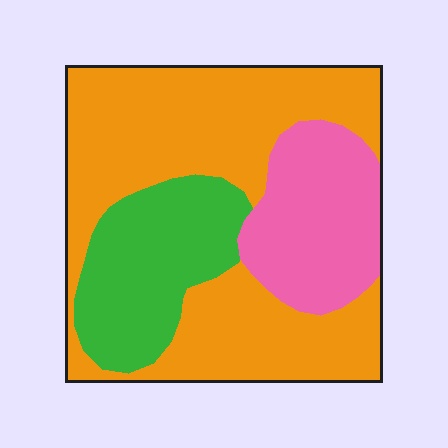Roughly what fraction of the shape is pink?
Pink takes up less than a quarter of the shape.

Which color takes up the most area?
Orange, at roughly 55%.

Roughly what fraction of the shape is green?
Green takes up about one fifth (1/5) of the shape.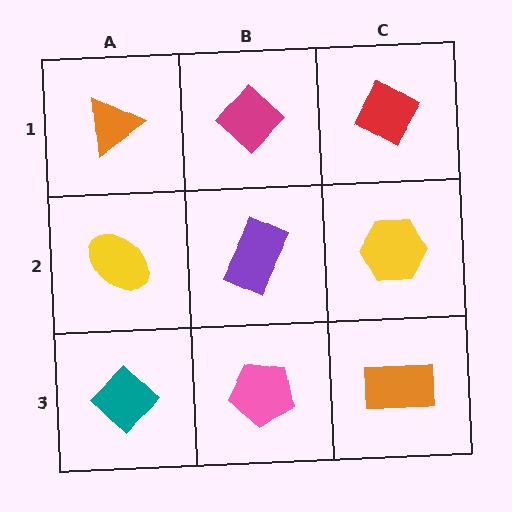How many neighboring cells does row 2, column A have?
3.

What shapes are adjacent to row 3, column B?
A purple rectangle (row 2, column B), a teal diamond (row 3, column A), an orange rectangle (row 3, column C).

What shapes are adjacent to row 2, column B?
A magenta diamond (row 1, column B), a pink pentagon (row 3, column B), a yellow ellipse (row 2, column A), a yellow hexagon (row 2, column C).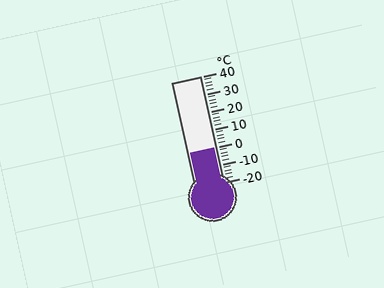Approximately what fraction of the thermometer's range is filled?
The thermometer is filled to approximately 35% of its range.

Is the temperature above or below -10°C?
The temperature is above -10°C.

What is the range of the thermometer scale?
The thermometer scale ranges from -20°C to 40°C.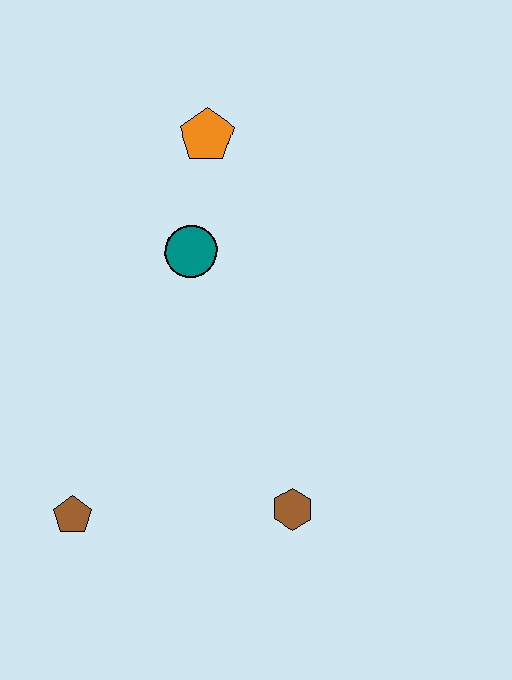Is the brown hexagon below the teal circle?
Yes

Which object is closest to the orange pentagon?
The teal circle is closest to the orange pentagon.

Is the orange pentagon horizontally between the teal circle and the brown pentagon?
No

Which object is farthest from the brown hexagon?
The orange pentagon is farthest from the brown hexagon.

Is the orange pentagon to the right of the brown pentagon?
Yes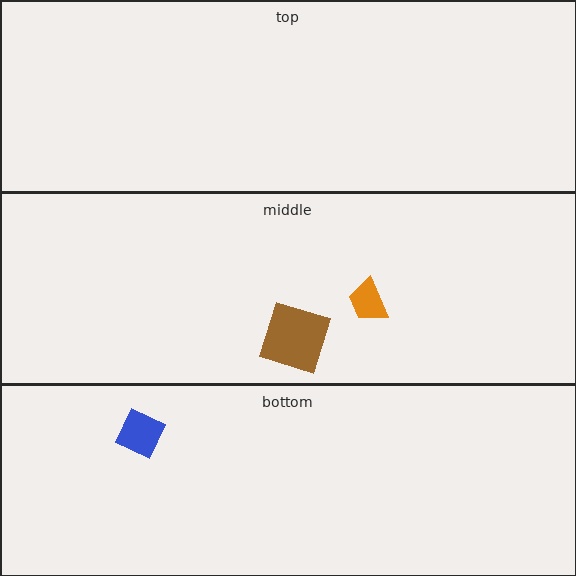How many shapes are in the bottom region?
1.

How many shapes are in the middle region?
2.